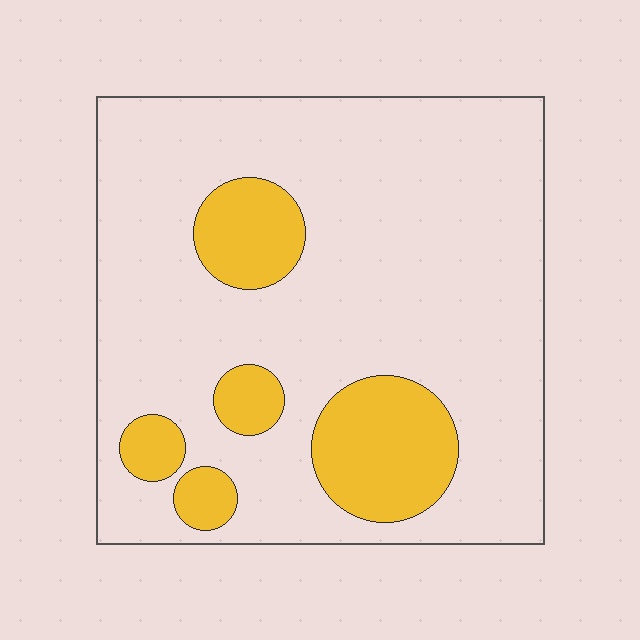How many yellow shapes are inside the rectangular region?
5.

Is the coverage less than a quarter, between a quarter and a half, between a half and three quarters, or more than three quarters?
Less than a quarter.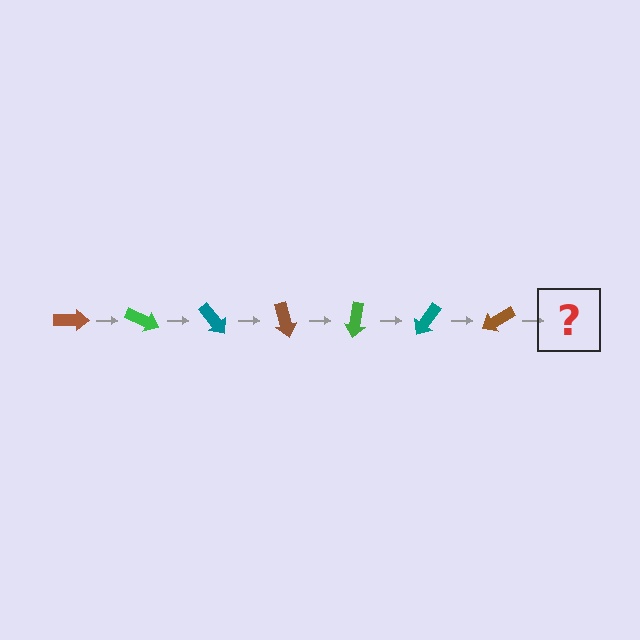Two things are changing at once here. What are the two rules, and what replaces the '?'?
The two rules are that it rotates 25 degrees each step and the color cycles through brown, green, and teal. The '?' should be a green arrow, rotated 175 degrees from the start.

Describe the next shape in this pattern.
It should be a green arrow, rotated 175 degrees from the start.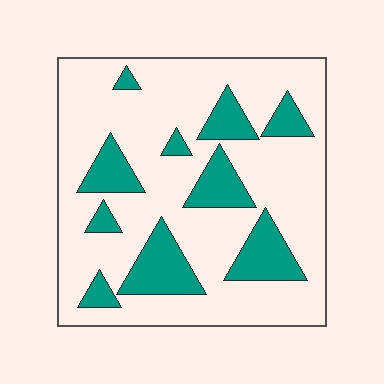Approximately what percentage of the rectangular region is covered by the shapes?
Approximately 25%.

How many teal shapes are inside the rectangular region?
10.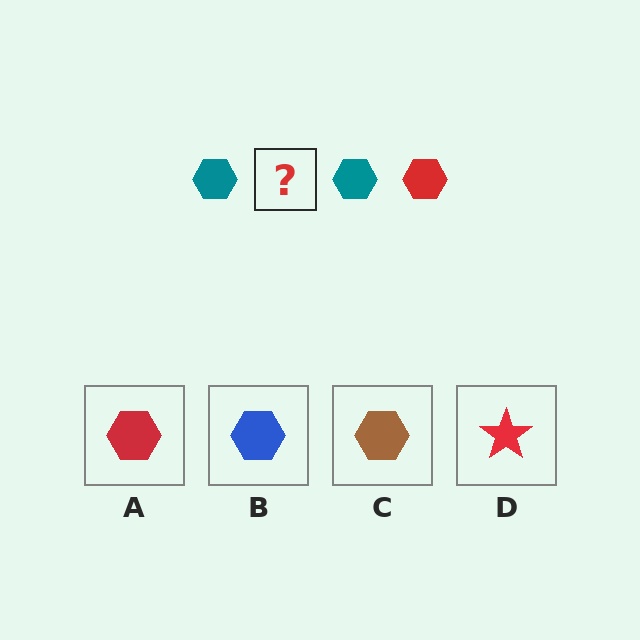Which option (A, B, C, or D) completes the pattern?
A.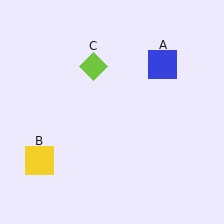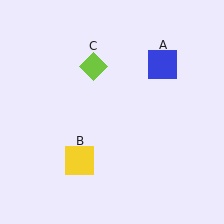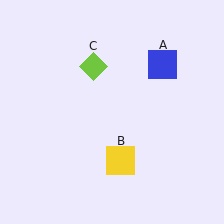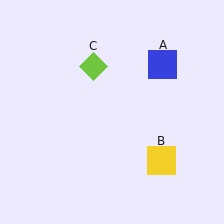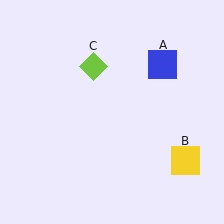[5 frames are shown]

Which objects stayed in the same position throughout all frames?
Blue square (object A) and lime diamond (object C) remained stationary.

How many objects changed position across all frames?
1 object changed position: yellow square (object B).